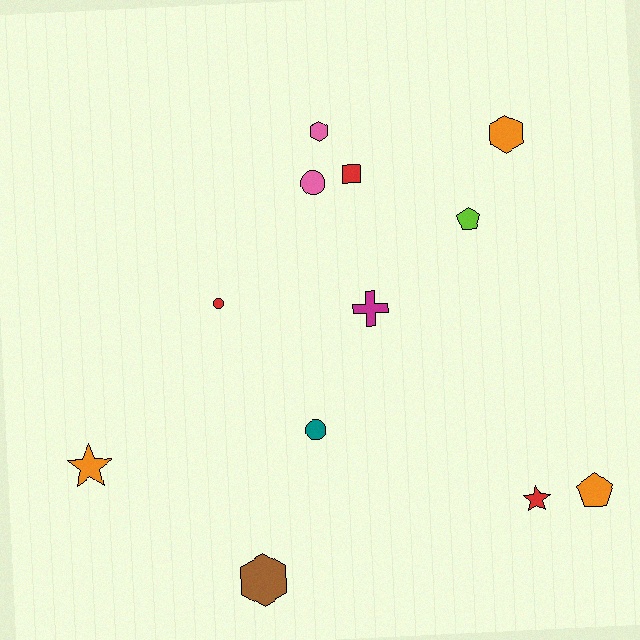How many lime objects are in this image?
There is 1 lime object.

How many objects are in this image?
There are 12 objects.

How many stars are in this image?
There are 2 stars.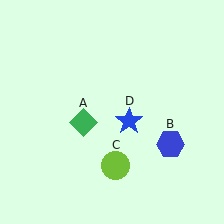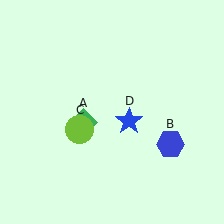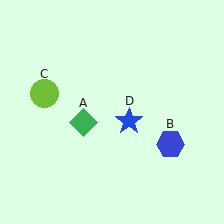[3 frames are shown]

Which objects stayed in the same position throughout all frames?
Green diamond (object A) and blue hexagon (object B) and blue star (object D) remained stationary.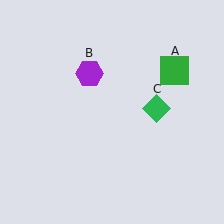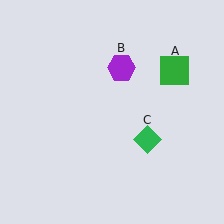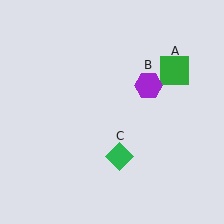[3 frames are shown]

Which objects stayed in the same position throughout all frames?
Green square (object A) remained stationary.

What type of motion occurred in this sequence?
The purple hexagon (object B), green diamond (object C) rotated clockwise around the center of the scene.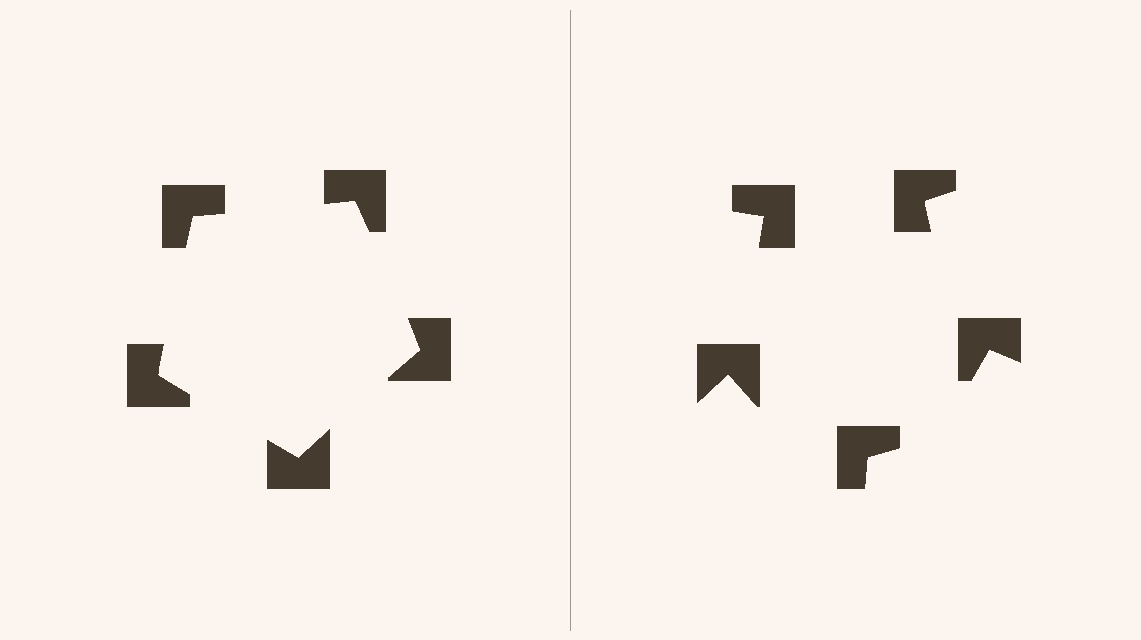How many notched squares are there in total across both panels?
10 — 5 on each side.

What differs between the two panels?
The notched squares are positioned identically on both sides; only the wedge orientations differ. On the left they align to a pentagon; on the right they are misaligned.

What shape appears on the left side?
An illusory pentagon.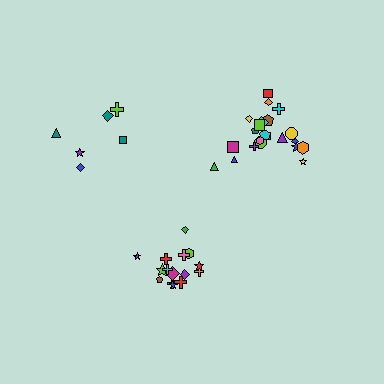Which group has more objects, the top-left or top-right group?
The top-right group.